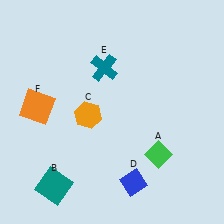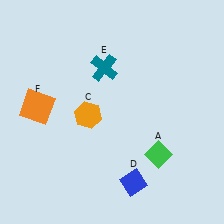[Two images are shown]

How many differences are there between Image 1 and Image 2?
There is 1 difference between the two images.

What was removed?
The teal square (B) was removed in Image 2.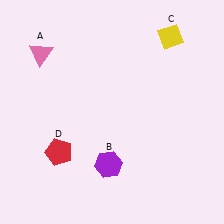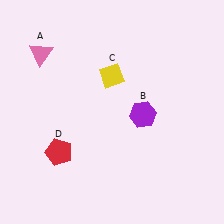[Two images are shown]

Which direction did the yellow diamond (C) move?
The yellow diamond (C) moved left.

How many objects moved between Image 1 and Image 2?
2 objects moved between the two images.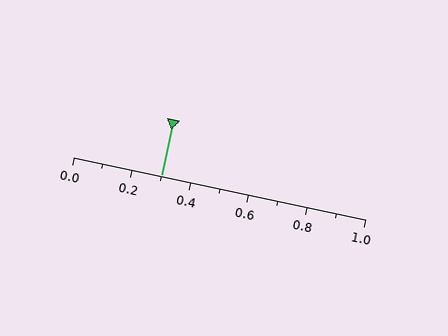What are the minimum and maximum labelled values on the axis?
The axis runs from 0.0 to 1.0.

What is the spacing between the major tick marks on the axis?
The major ticks are spaced 0.2 apart.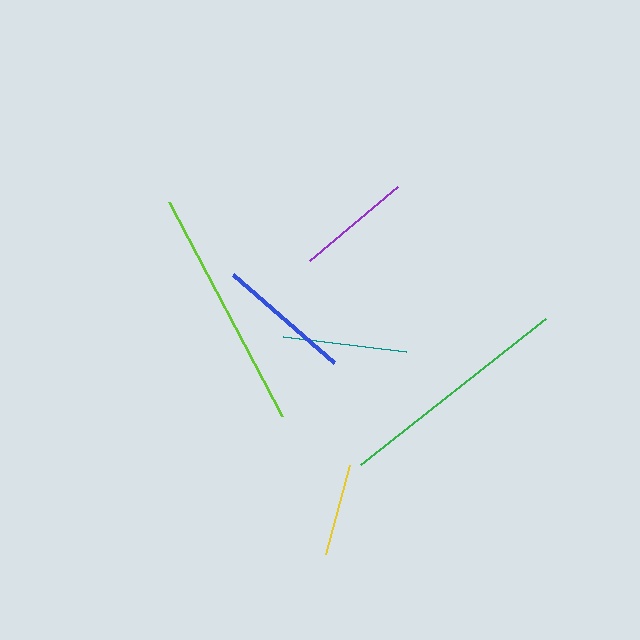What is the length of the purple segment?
The purple segment is approximately 114 pixels long.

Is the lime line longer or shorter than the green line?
The lime line is longer than the green line.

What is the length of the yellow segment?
The yellow segment is approximately 92 pixels long.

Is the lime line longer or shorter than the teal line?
The lime line is longer than the teal line.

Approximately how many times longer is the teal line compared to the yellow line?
The teal line is approximately 1.4 times the length of the yellow line.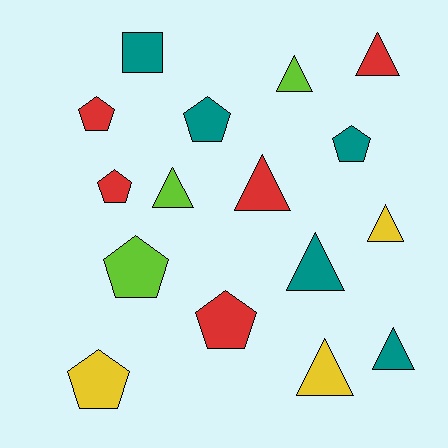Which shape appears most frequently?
Triangle, with 8 objects.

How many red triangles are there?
There are 2 red triangles.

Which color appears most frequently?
Teal, with 5 objects.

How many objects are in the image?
There are 16 objects.